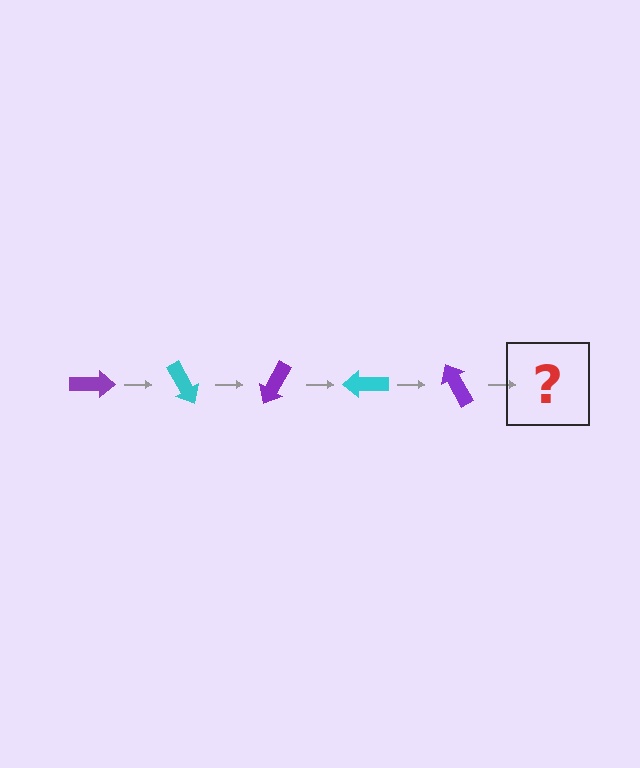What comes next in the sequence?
The next element should be a cyan arrow, rotated 300 degrees from the start.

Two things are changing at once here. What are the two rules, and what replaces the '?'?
The two rules are that it rotates 60 degrees each step and the color cycles through purple and cyan. The '?' should be a cyan arrow, rotated 300 degrees from the start.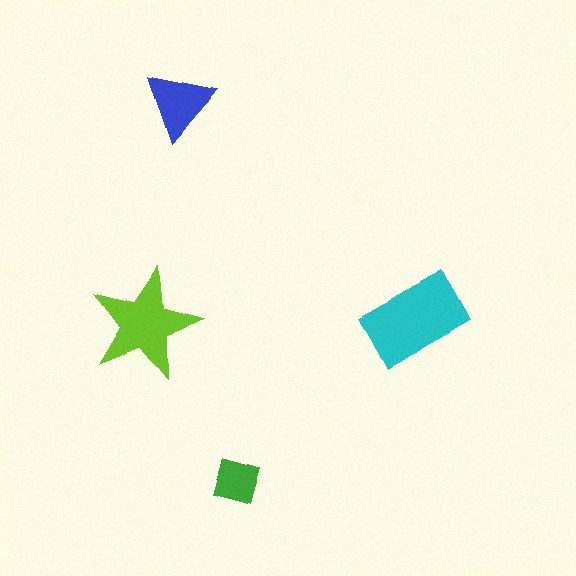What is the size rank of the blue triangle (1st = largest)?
3rd.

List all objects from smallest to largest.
The green diamond, the blue triangle, the lime star, the cyan rectangle.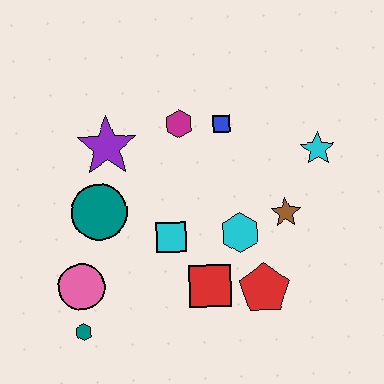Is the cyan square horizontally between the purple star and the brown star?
Yes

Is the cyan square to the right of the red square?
No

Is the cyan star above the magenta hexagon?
No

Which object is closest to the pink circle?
The teal hexagon is closest to the pink circle.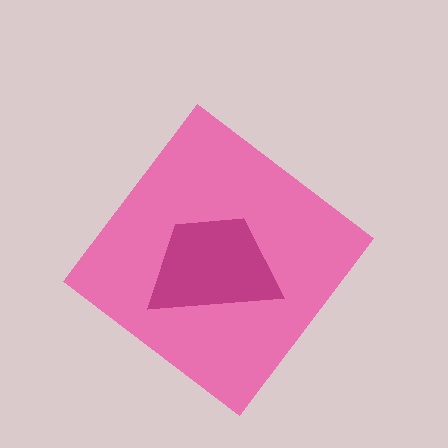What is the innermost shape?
The magenta trapezoid.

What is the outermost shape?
The pink diamond.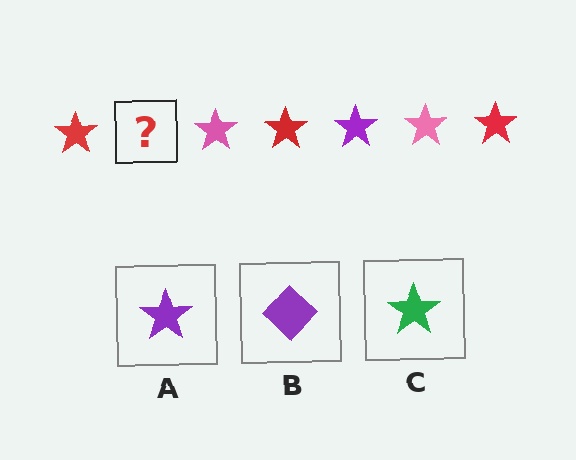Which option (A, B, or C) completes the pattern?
A.